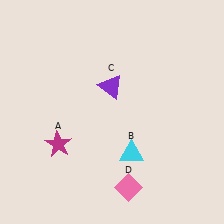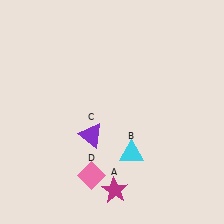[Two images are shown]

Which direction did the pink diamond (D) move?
The pink diamond (D) moved left.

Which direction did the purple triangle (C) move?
The purple triangle (C) moved down.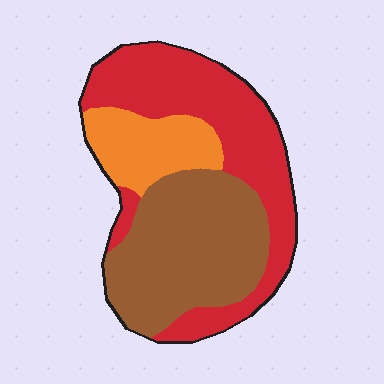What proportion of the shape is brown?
Brown covers around 40% of the shape.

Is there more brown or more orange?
Brown.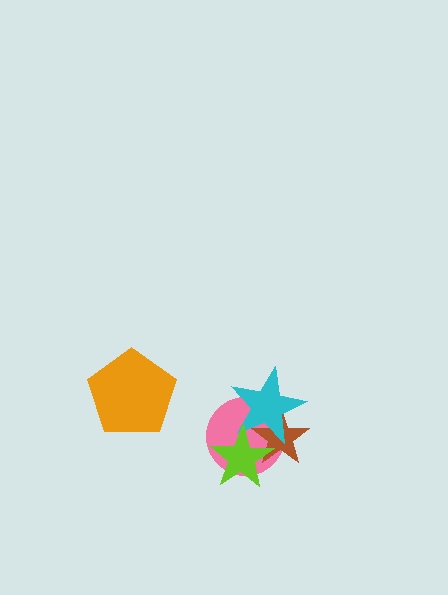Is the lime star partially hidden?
No, no other shape covers it.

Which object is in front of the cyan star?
The lime star is in front of the cyan star.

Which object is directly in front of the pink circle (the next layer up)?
The brown star is directly in front of the pink circle.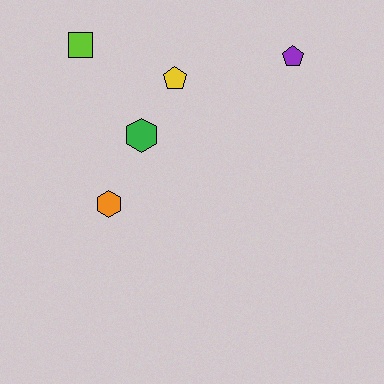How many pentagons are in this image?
There are 2 pentagons.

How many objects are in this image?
There are 5 objects.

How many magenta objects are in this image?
There are no magenta objects.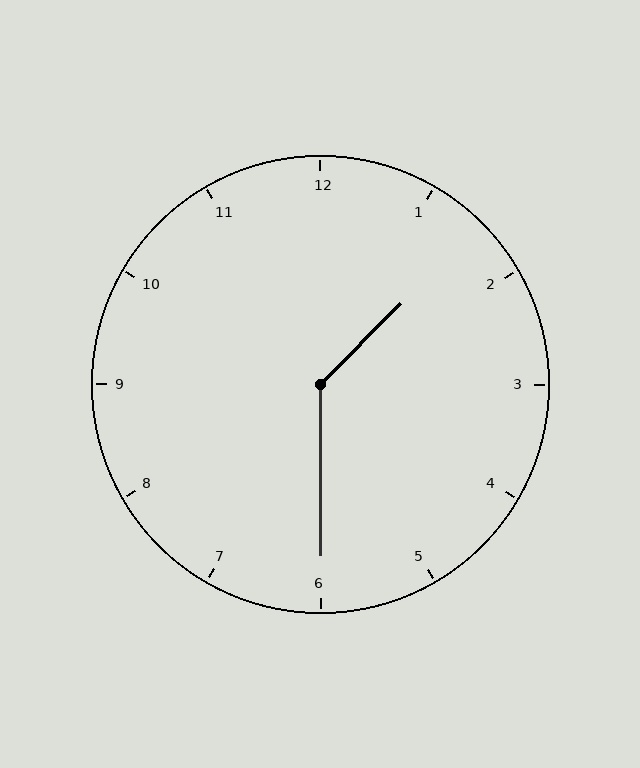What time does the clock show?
1:30.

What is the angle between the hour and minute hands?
Approximately 135 degrees.